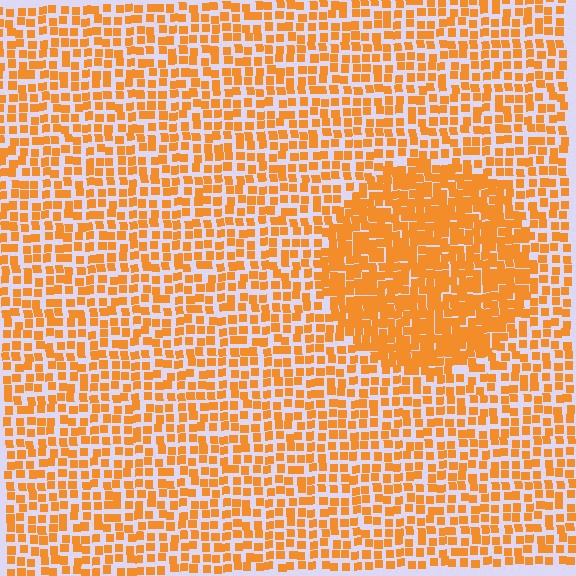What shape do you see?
I see a circle.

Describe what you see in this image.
The image contains small orange elements arranged at two different densities. A circle-shaped region is visible where the elements are more densely packed than the surrounding area.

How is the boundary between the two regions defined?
The boundary is defined by a change in element density (approximately 1.8x ratio). All elements are the same color, size, and shape.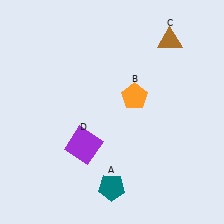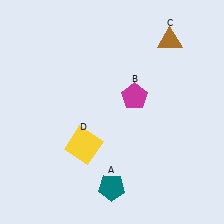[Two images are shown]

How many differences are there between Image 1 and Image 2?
There are 2 differences between the two images.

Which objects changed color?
B changed from orange to magenta. D changed from purple to yellow.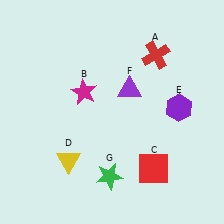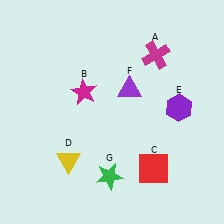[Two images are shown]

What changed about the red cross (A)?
In Image 1, A is red. In Image 2, it changed to magenta.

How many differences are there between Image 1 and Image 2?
There is 1 difference between the two images.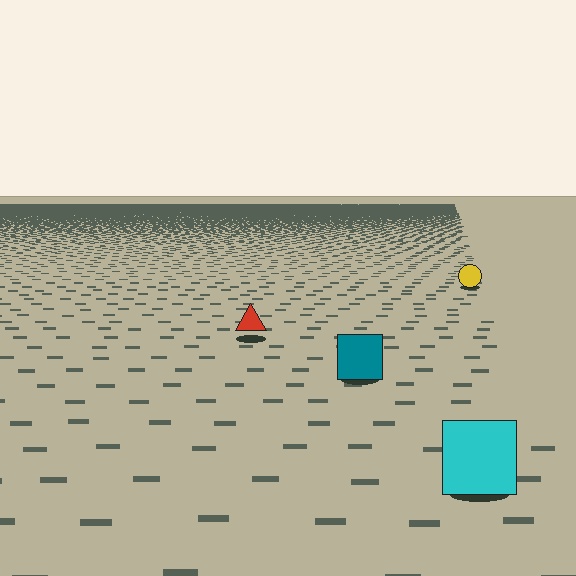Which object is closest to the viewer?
The cyan square is closest. The texture marks near it are larger and more spread out.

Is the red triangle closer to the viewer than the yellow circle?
Yes. The red triangle is closer — you can tell from the texture gradient: the ground texture is coarser near it.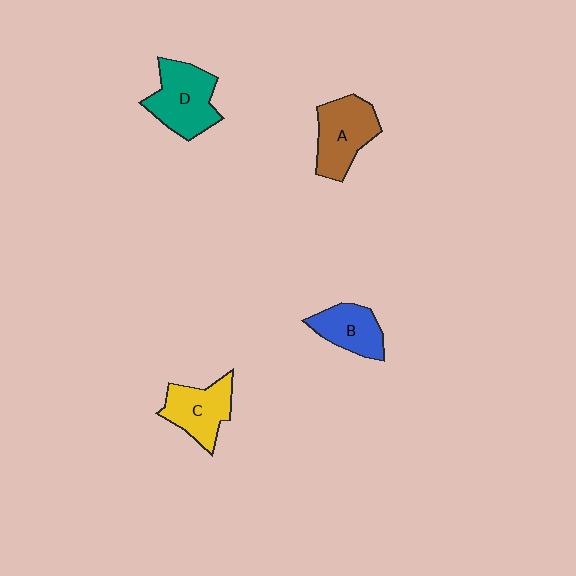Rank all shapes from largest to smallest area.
From largest to smallest: D (teal), A (brown), C (yellow), B (blue).